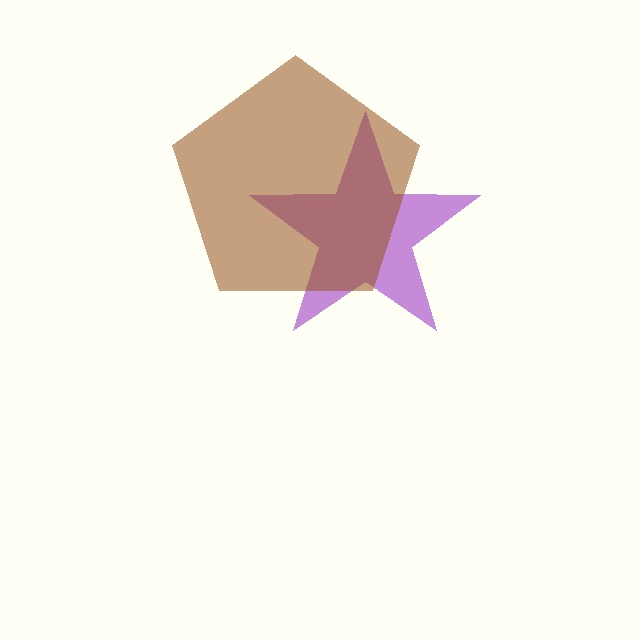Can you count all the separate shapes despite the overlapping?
Yes, there are 2 separate shapes.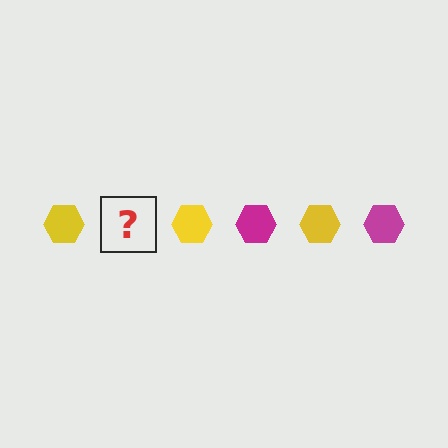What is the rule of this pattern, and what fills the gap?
The rule is that the pattern cycles through yellow, magenta hexagons. The gap should be filled with a magenta hexagon.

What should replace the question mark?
The question mark should be replaced with a magenta hexagon.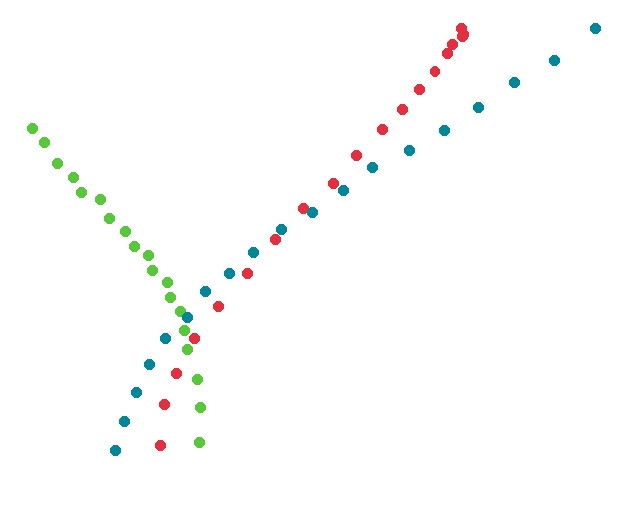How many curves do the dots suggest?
There are 3 distinct paths.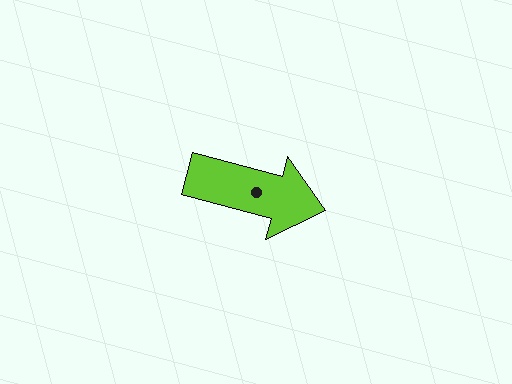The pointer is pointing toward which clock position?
Roughly 4 o'clock.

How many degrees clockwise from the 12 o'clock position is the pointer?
Approximately 105 degrees.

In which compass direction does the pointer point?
East.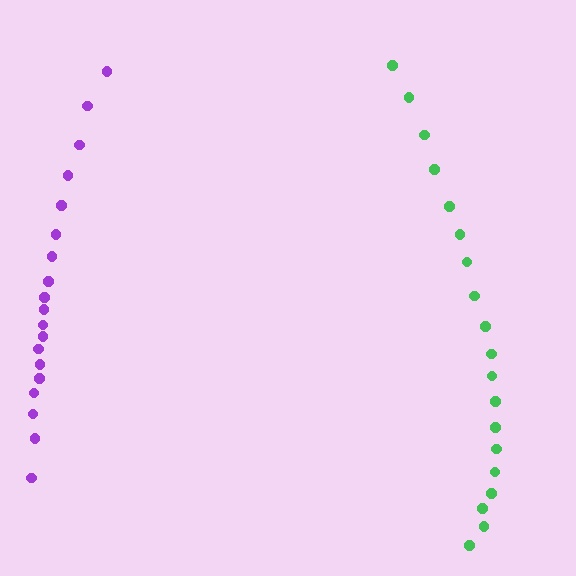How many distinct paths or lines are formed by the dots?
There are 2 distinct paths.